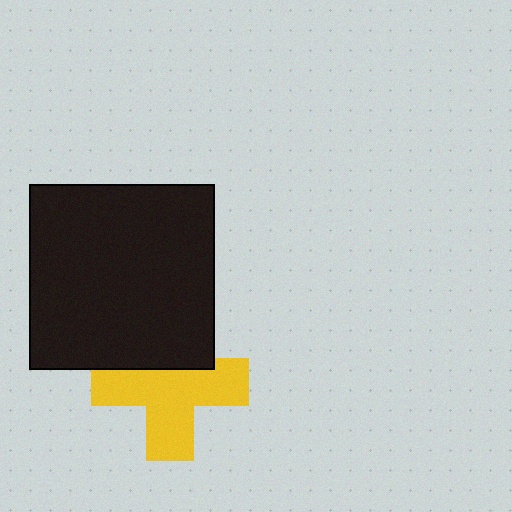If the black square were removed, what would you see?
You would see the complete yellow cross.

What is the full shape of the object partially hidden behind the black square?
The partially hidden object is a yellow cross.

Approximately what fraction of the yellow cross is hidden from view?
Roughly 32% of the yellow cross is hidden behind the black square.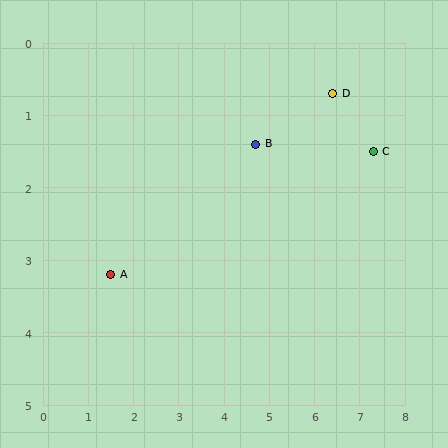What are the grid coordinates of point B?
Point B is at approximately (4.7, 1.4).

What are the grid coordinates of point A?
Point A is at approximately (1.5, 3.2).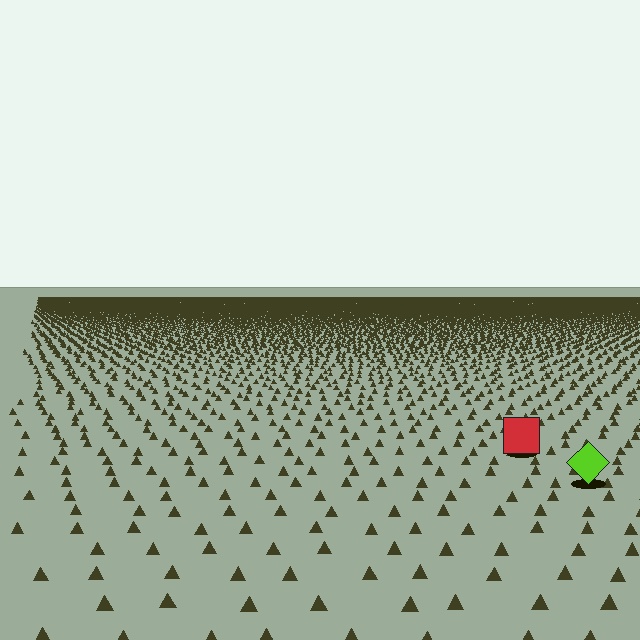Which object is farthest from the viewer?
The red square is farthest from the viewer. It appears smaller and the ground texture around it is denser.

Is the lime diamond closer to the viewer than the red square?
Yes. The lime diamond is closer — you can tell from the texture gradient: the ground texture is coarser near it.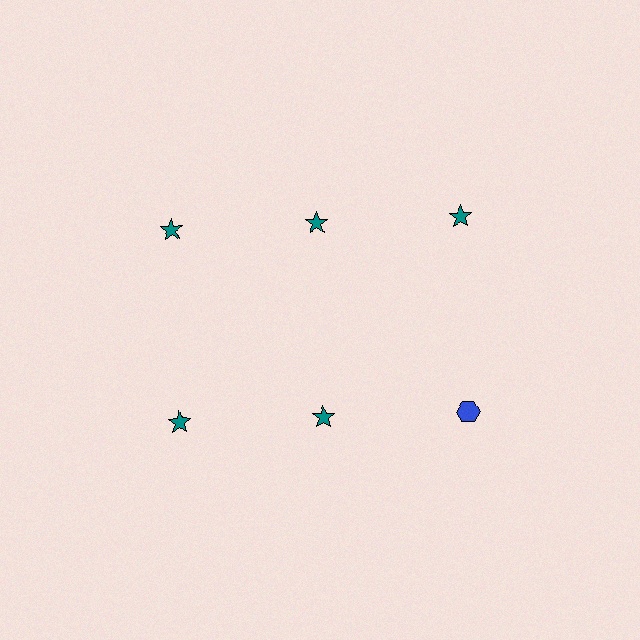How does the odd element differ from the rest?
It differs in both color (blue instead of teal) and shape (hexagon instead of star).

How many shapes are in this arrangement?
There are 6 shapes arranged in a grid pattern.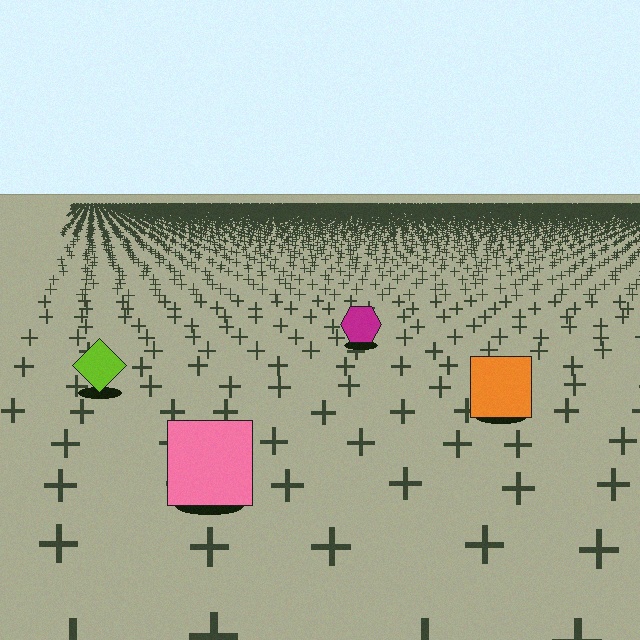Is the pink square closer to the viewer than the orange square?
Yes. The pink square is closer — you can tell from the texture gradient: the ground texture is coarser near it.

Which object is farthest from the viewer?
The magenta hexagon is farthest from the viewer. It appears smaller and the ground texture around it is denser.